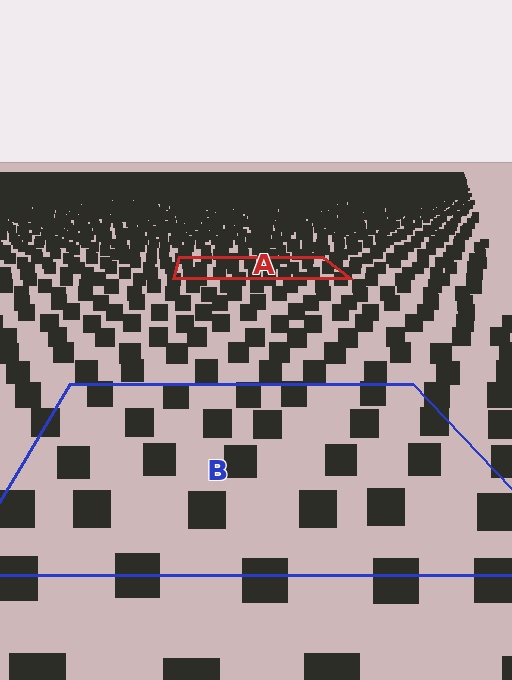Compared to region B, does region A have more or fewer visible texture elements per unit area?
Region A has more texture elements per unit area — they are packed more densely because it is farther away.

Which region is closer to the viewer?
Region B is closer. The texture elements there are larger and more spread out.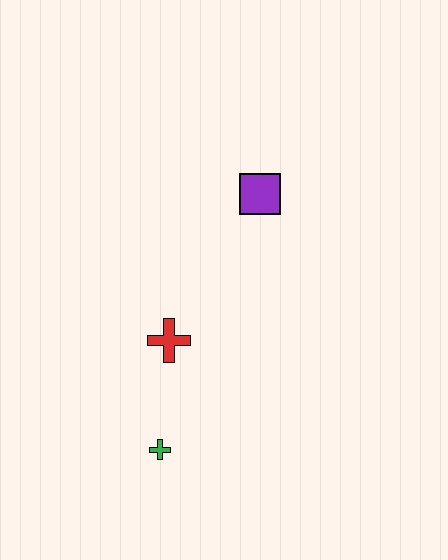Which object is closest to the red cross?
The green cross is closest to the red cross.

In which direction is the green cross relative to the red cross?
The green cross is below the red cross.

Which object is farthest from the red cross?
The purple square is farthest from the red cross.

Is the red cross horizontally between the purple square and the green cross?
Yes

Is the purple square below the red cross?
No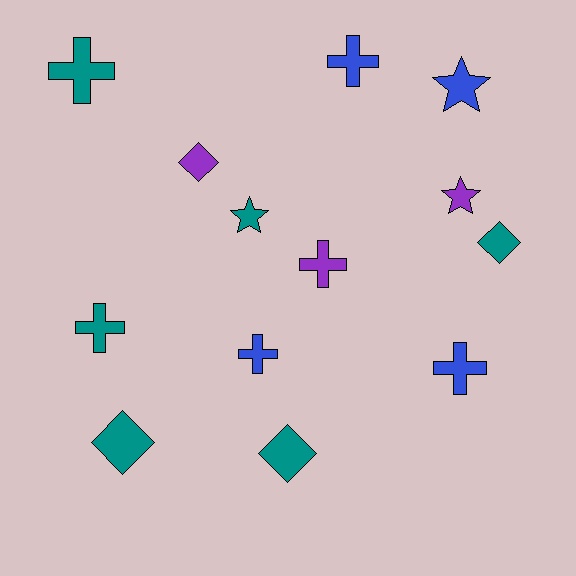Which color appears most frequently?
Teal, with 6 objects.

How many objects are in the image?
There are 13 objects.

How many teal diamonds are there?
There are 3 teal diamonds.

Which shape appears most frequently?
Cross, with 6 objects.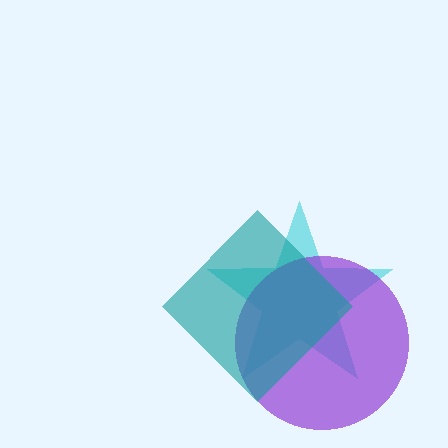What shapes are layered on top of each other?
The layered shapes are: a cyan star, a purple circle, a teal diamond.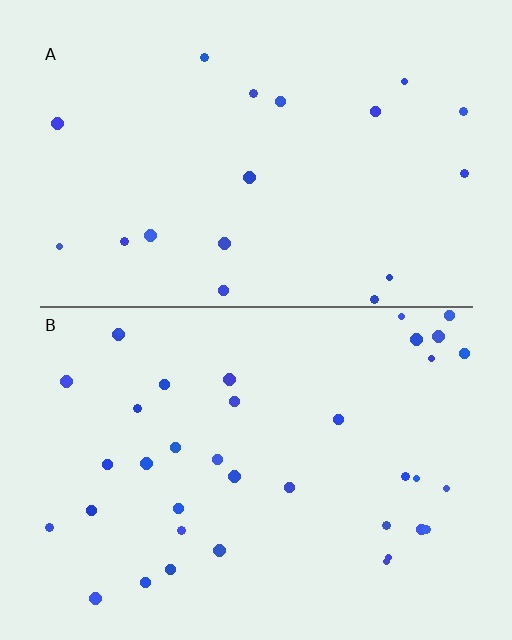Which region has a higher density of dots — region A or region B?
B (the bottom).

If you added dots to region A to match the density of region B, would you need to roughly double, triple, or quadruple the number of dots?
Approximately double.